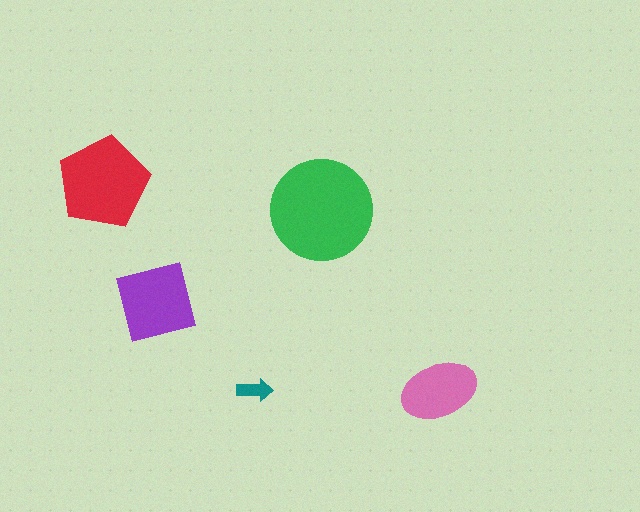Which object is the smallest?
The teal arrow.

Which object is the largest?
The green circle.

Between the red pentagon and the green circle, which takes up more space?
The green circle.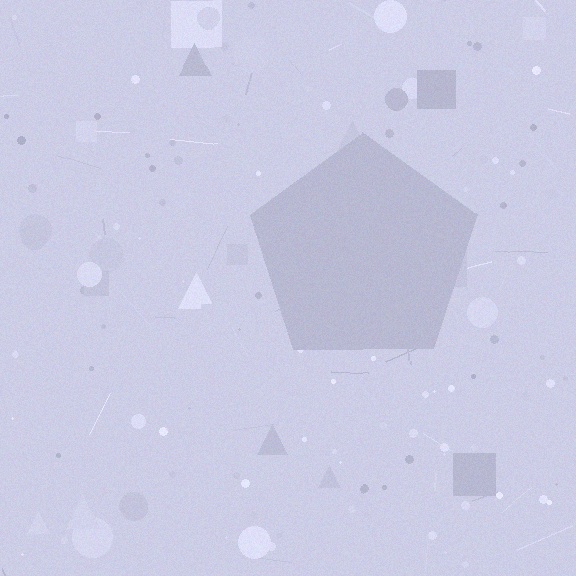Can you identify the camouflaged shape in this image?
The camouflaged shape is a pentagon.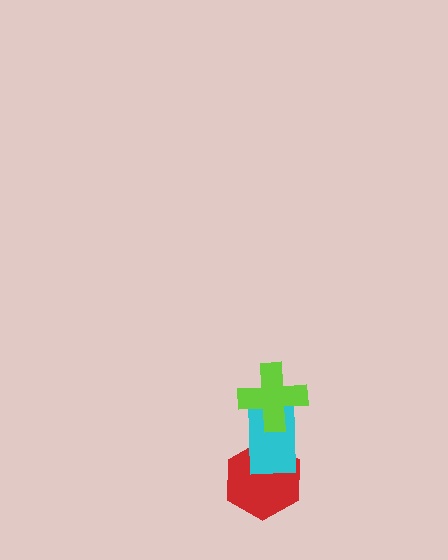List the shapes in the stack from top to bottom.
From top to bottom: the lime cross, the cyan rectangle, the red hexagon.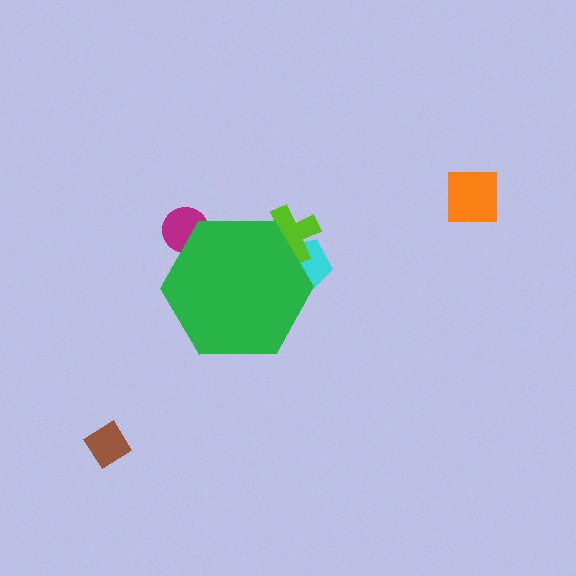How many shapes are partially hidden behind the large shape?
3 shapes are partially hidden.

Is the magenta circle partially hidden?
Yes, the magenta circle is partially hidden behind the green hexagon.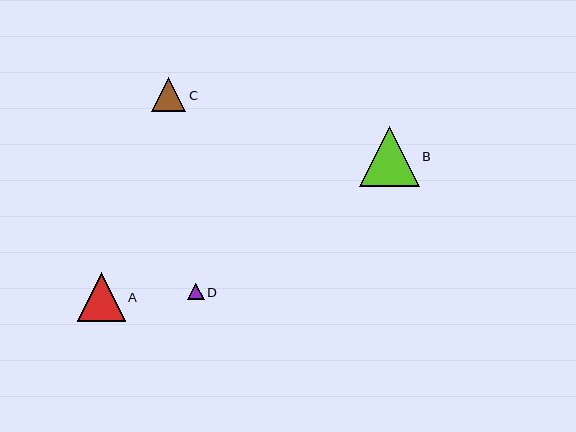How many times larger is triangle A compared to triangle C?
Triangle A is approximately 1.4 times the size of triangle C.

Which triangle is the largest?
Triangle B is the largest with a size of approximately 60 pixels.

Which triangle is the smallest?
Triangle D is the smallest with a size of approximately 16 pixels.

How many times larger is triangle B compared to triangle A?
Triangle B is approximately 1.2 times the size of triangle A.